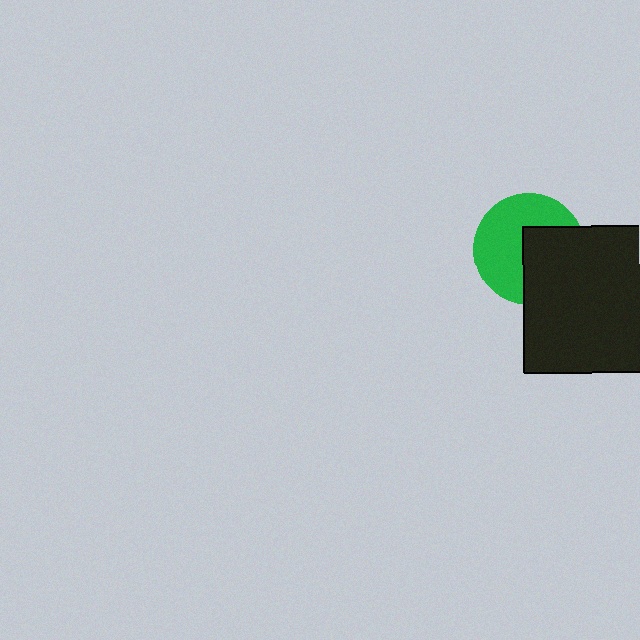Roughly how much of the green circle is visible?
About half of it is visible (roughly 57%).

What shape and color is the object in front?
The object in front is a black square.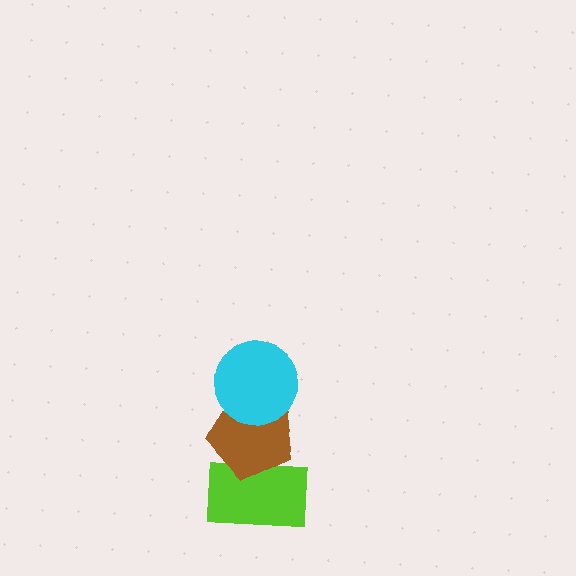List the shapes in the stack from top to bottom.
From top to bottom: the cyan circle, the brown pentagon, the lime rectangle.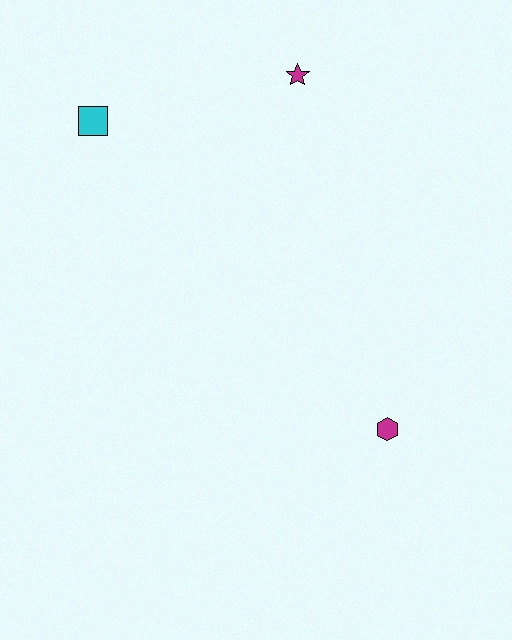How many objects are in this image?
There are 3 objects.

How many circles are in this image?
There are no circles.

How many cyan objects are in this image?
There is 1 cyan object.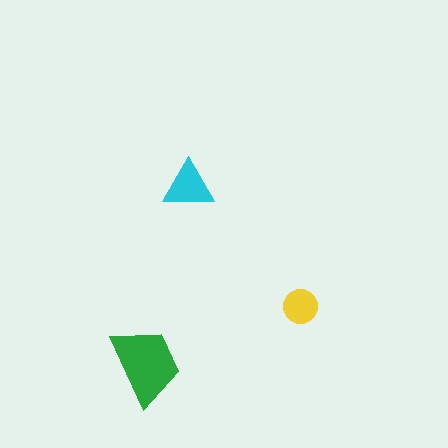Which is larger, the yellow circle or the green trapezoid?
The green trapezoid.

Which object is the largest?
The green trapezoid.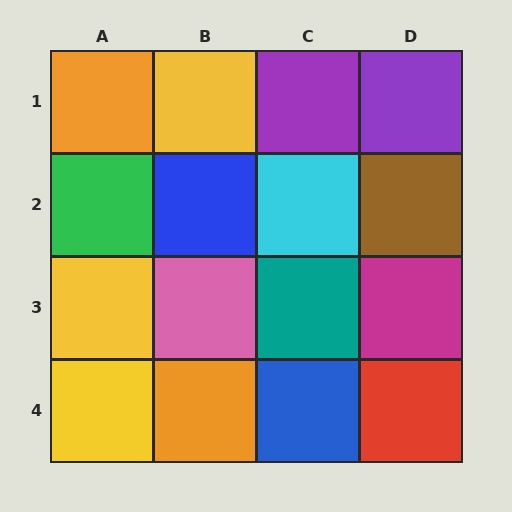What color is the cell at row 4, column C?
Blue.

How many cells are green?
1 cell is green.